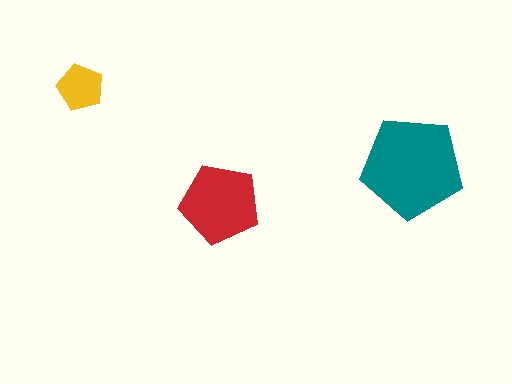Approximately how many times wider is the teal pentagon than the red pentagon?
About 1.5 times wider.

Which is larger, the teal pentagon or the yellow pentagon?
The teal one.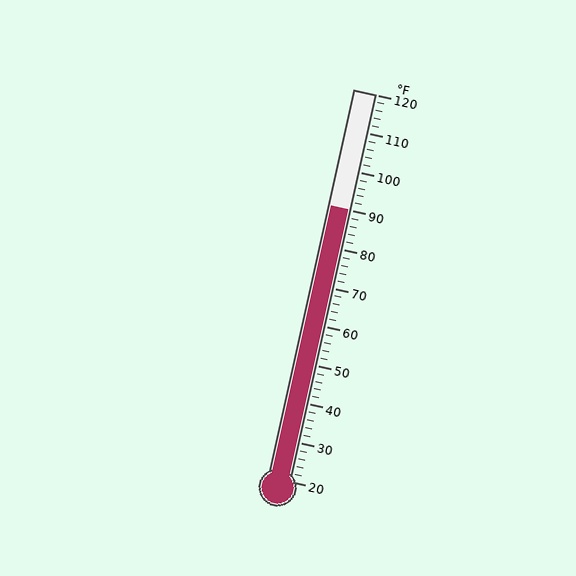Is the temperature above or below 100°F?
The temperature is below 100°F.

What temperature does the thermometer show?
The thermometer shows approximately 90°F.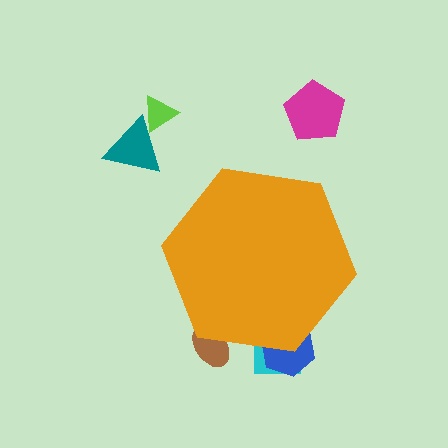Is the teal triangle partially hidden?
No, the teal triangle is fully visible.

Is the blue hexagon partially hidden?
Yes, the blue hexagon is partially hidden behind the orange hexagon.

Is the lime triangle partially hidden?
No, the lime triangle is fully visible.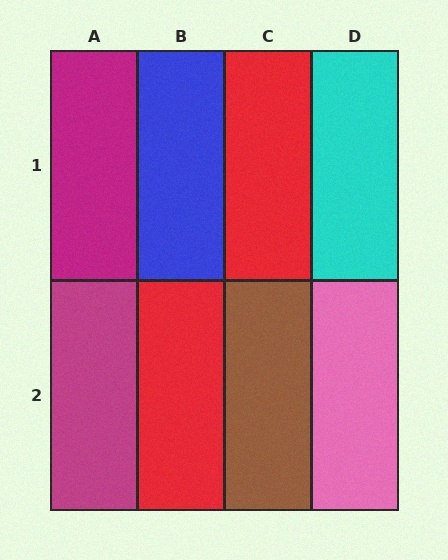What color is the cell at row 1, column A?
Magenta.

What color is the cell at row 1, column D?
Cyan.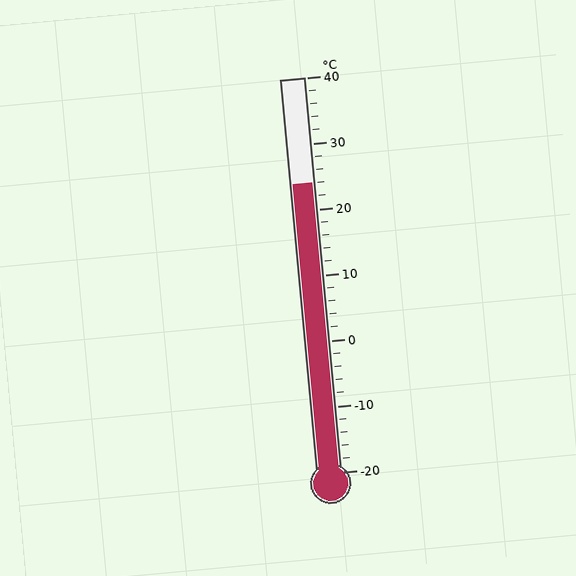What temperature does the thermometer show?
The thermometer shows approximately 24°C.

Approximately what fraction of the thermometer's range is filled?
The thermometer is filled to approximately 75% of its range.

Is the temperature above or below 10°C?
The temperature is above 10°C.